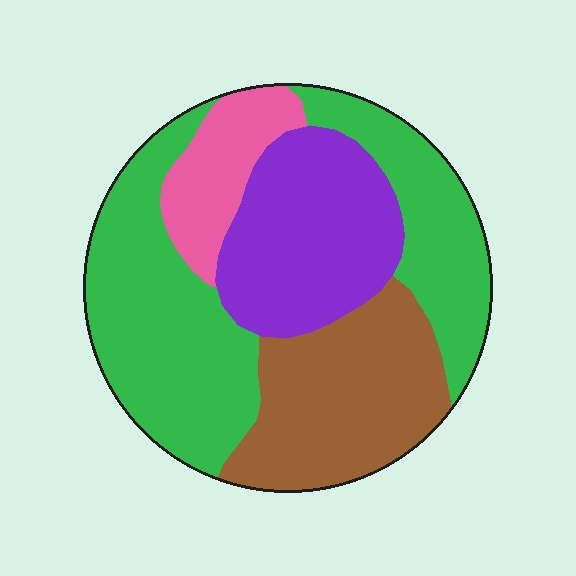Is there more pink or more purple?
Purple.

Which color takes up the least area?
Pink, at roughly 10%.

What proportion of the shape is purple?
Purple covers 22% of the shape.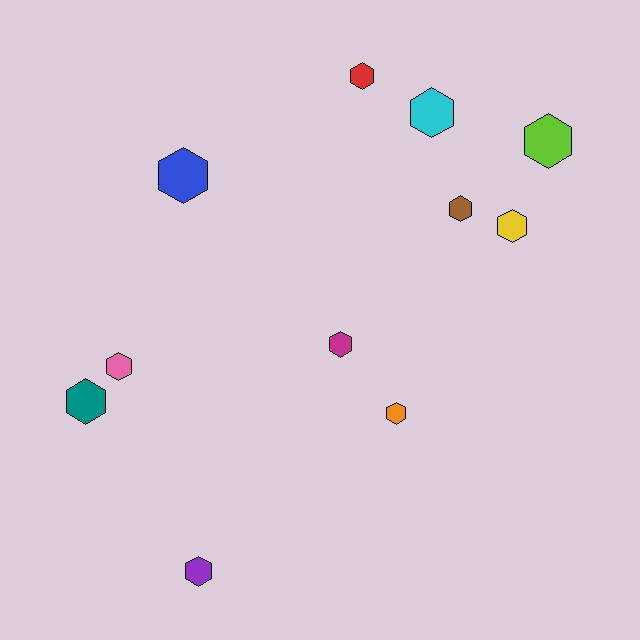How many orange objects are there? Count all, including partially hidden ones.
There is 1 orange object.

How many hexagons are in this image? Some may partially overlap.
There are 11 hexagons.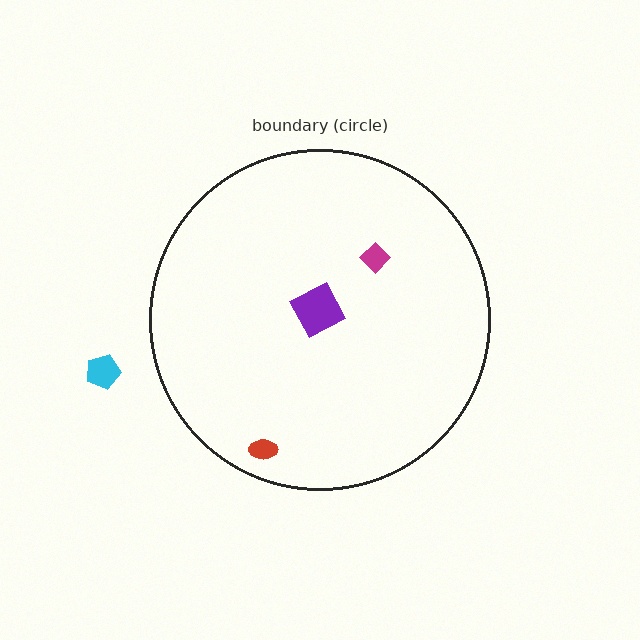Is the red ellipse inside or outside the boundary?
Inside.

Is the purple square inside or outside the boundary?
Inside.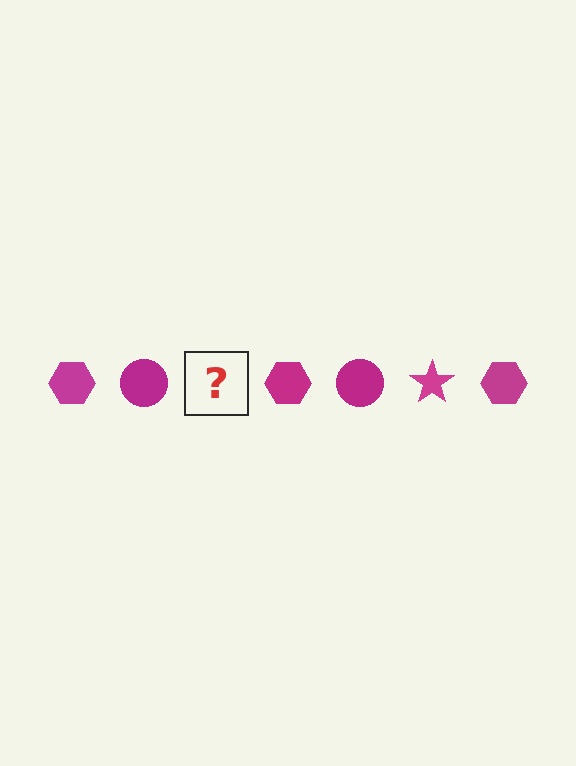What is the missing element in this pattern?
The missing element is a magenta star.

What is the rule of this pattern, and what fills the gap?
The rule is that the pattern cycles through hexagon, circle, star shapes in magenta. The gap should be filled with a magenta star.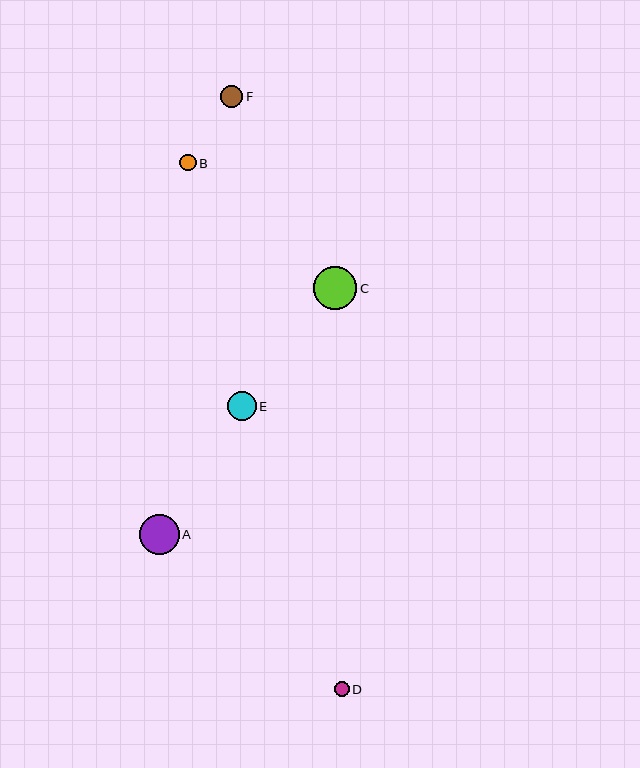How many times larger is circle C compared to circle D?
Circle C is approximately 2.9 times the size of circle D.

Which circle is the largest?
Circle C is the largest with a size of approximately 44 pixels.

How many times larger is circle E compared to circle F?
Circle E is approximately 1.3 times the size of circle F.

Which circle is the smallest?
Circle D is the smallest with a size of approximately 15 pixels.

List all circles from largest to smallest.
From largest to smallest: C, A, E, F, B, D.